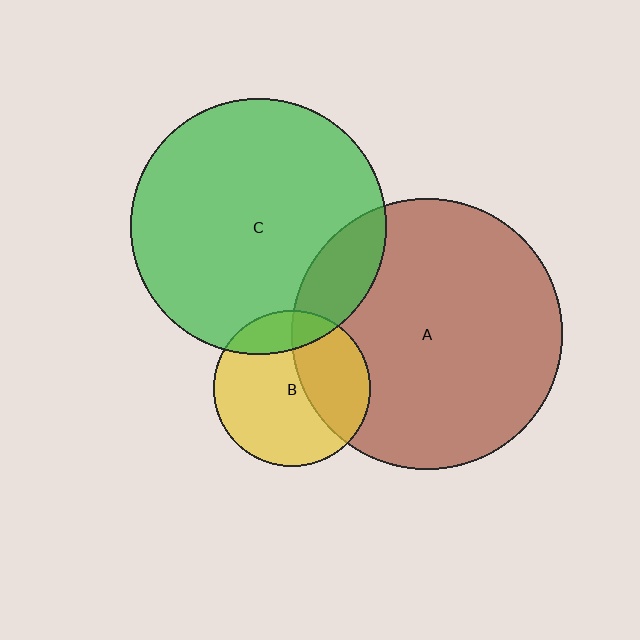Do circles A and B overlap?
Yes.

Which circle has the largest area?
Circle A (brown).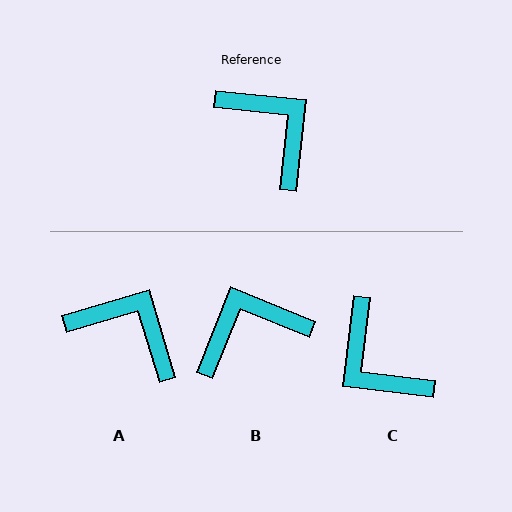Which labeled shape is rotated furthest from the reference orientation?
C, about 180 degrees away.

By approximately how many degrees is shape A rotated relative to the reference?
Approximately 23 degrees counter-clockwise.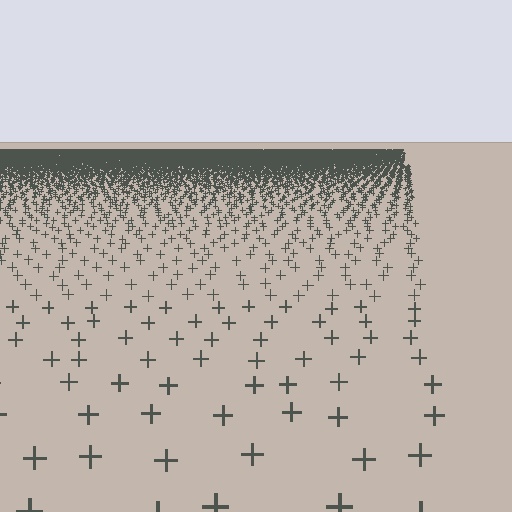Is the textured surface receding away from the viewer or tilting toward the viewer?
The surface is receding away from the viewer. Texture elements get smaller and denser toward the top.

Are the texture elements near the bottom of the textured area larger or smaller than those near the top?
Larger. Near the bottom, elements are closer to the viewer and appear at a bigger on-screen size.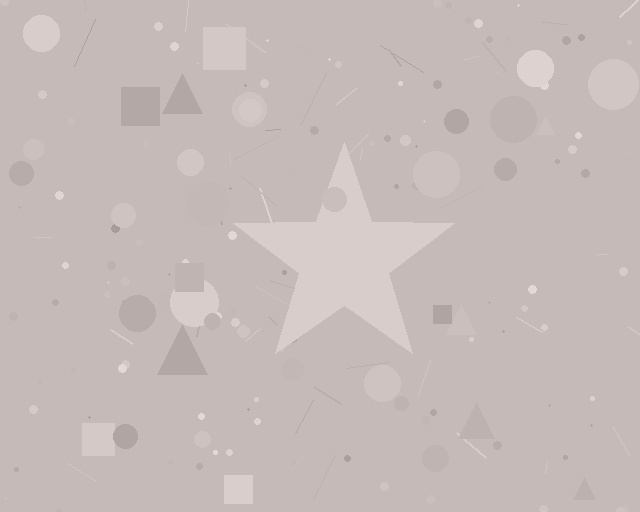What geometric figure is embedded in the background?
A star is embedded in the background.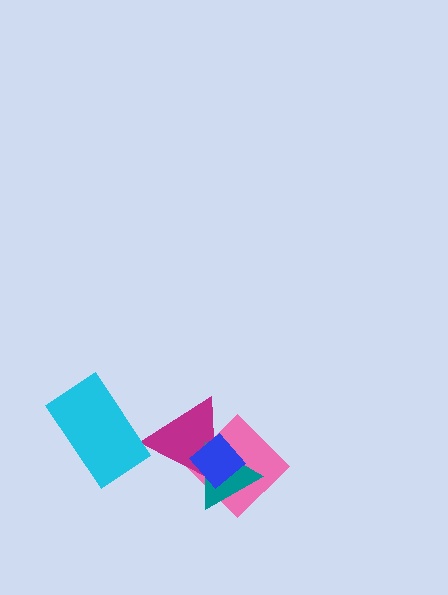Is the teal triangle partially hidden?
Yes, it is partially covered by another shape.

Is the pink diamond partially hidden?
Yes, it is partially covered by another shape.